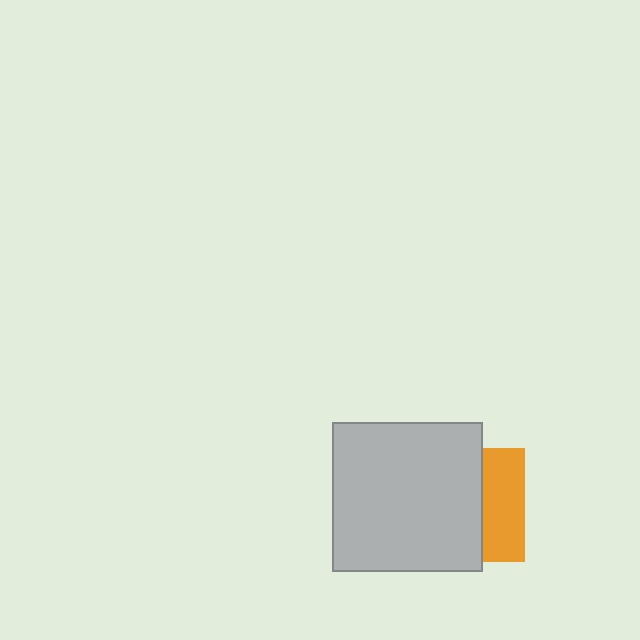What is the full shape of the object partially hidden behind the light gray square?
The partially hidden object is an orange square.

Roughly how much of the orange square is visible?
A small part of it is visible (roughly 37%).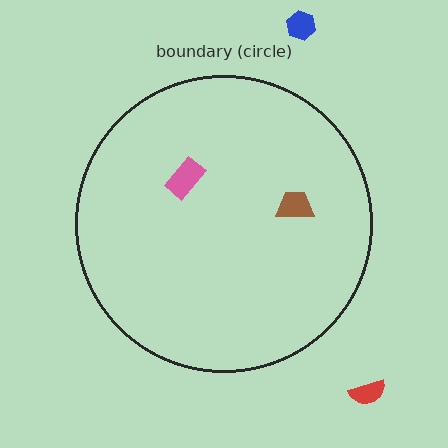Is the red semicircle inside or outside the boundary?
Outside.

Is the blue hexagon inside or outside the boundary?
Outside.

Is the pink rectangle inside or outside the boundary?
Inside.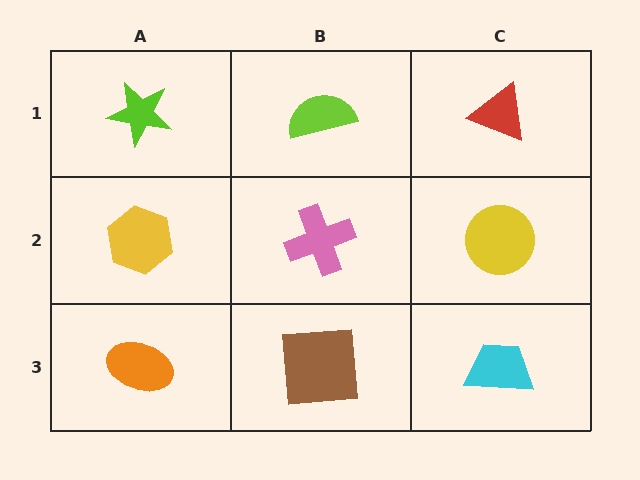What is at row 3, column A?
An orange ellipse.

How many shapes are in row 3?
3 shapes.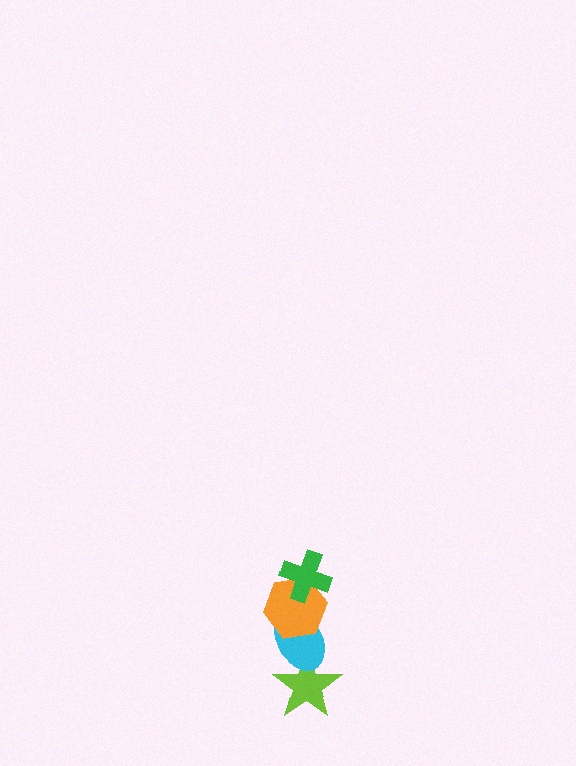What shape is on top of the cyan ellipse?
The orange hexagon is on top of the cyan ellipse.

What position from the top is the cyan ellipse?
The cyan ellipse is 3rd from the top.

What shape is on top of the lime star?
The cyan ellipse is on top of the lime star.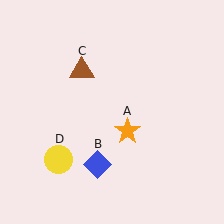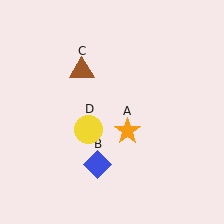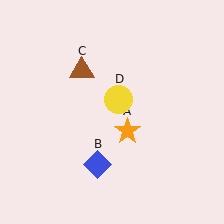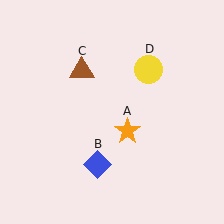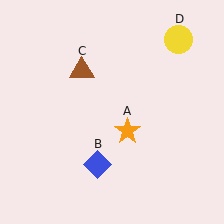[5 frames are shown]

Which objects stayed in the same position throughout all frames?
Orange star (object A) and blue diamond (object B) and brown triangle (object C) remained stationary.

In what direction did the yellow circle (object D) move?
The yellow circle (object D) moved up and to the right.